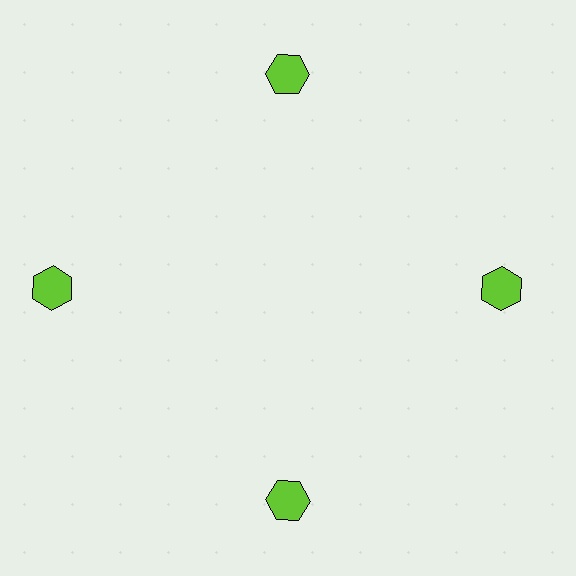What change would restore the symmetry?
The symmetry would be restored by moving it inward, back onto the ring so that all 4 hexagons sit at equal angles and equal distance from the center.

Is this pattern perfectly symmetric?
No. The 4 lime hexagons are arranged in a ring, but one element near the 9 o'clock position is pushed outward from the center, breaking the 4-fold rotational symmetry.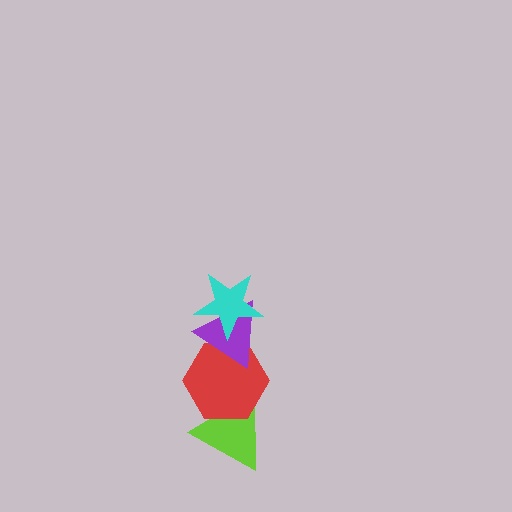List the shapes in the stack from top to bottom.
From top to bottom: the cyan star, the purple triangle, the red hexagon, the lime triangle.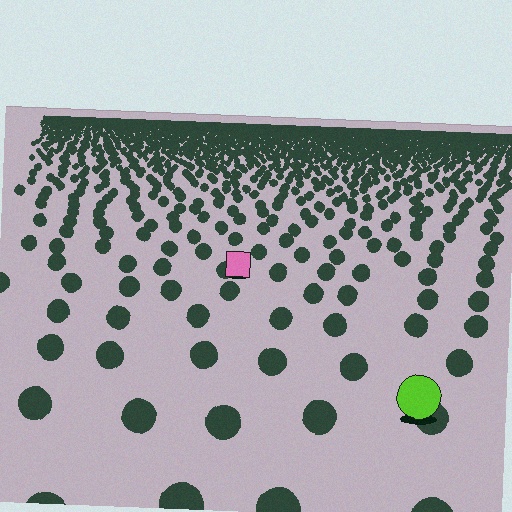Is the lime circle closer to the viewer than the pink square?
Yes. The lime circle is closer — you can tell from the texture gradient: the ground texture is coarser near it.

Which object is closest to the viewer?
The lime circle is closest. The texture marks near it are larger and more spread out.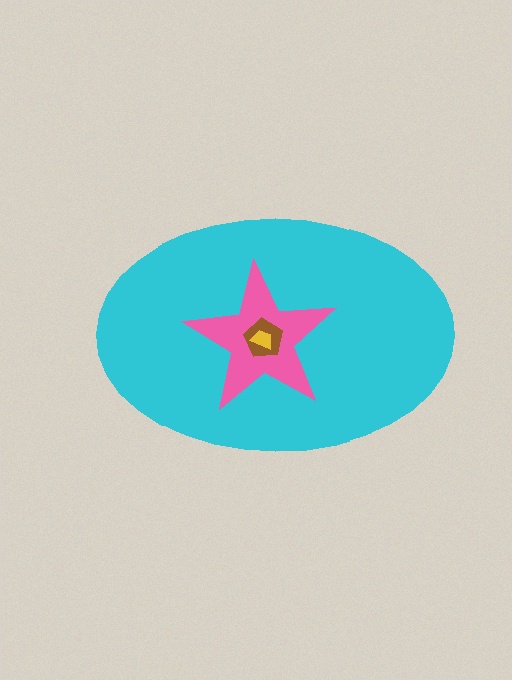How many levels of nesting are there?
4.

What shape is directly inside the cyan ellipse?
The pink star.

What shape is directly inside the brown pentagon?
The yellow trapezoid.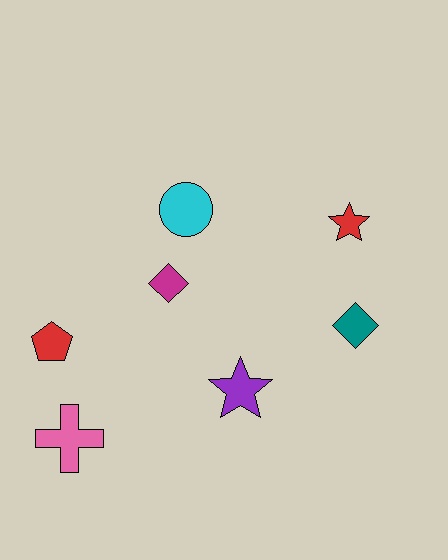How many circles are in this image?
There is 1 circle.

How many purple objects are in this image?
There is 1 purple object.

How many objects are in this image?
There are 7 objects.